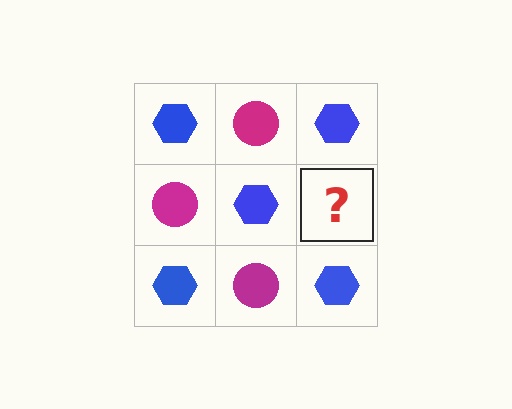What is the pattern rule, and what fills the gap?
The rule is that it alternates blue hexagon and magenta circle in a checkerboard pattern. The gap should be filled with a magenta circle.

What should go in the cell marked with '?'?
The missing cell should contain a magenta circle.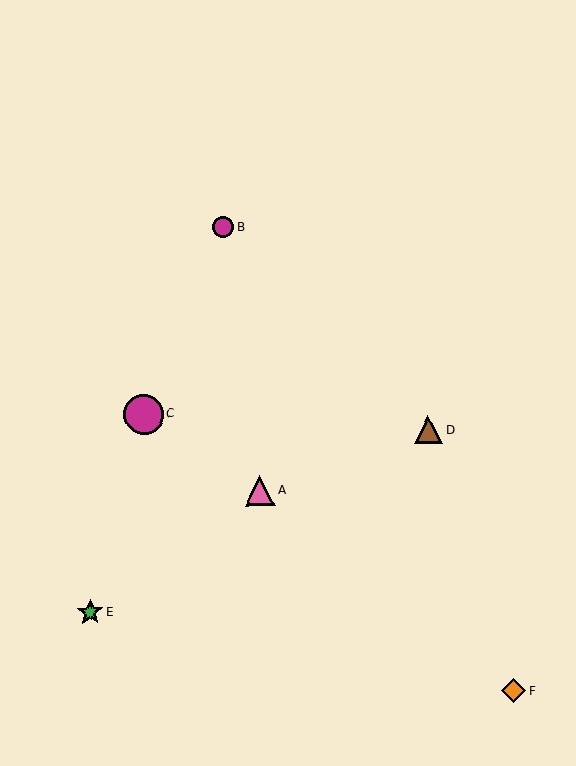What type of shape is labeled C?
Shape C is a magenta circle.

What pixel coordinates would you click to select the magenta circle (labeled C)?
Click at (144, 414) to select the magenta circle C.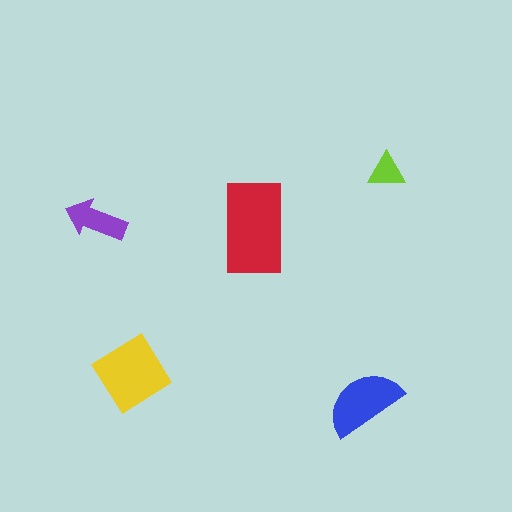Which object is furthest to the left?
The purple arrow is leftmost.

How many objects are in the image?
There are 5 objects in the image.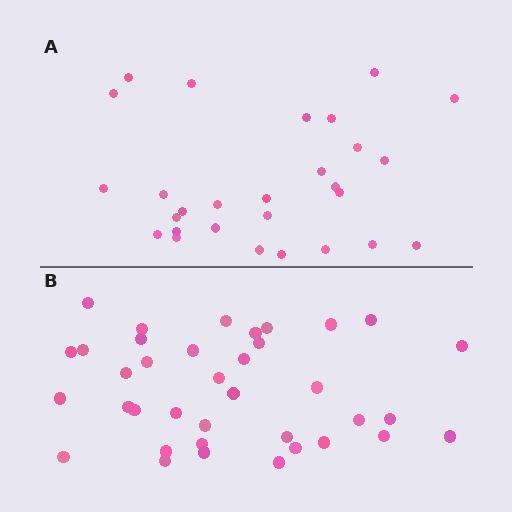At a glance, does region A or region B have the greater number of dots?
Region B (the bottom region) has more dots.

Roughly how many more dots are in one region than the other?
Region B has roughly 8 or so more dots than region A.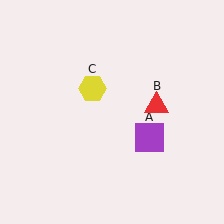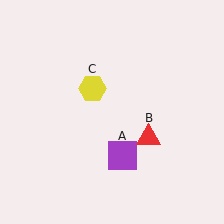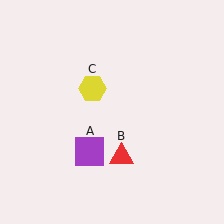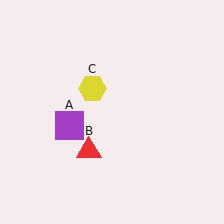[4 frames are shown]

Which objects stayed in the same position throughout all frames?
Yellow hexagon (object C) remained stationary.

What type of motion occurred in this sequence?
The purple square (object A), red triangle (object B) rotated clockwise around the center of the scene.